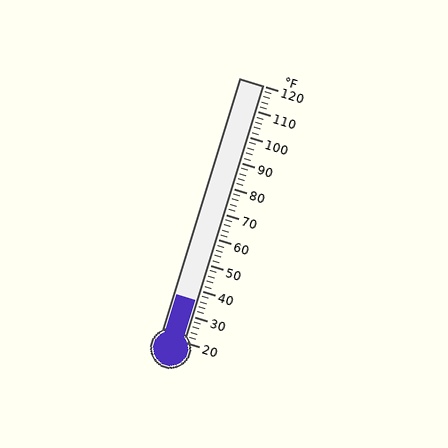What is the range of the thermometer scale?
The thermometer scale ranges from 20°F to 120°F.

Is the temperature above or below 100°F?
The temperature is below 100°F.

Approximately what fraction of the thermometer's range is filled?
The thermometer is filled to approximately 15% of its range.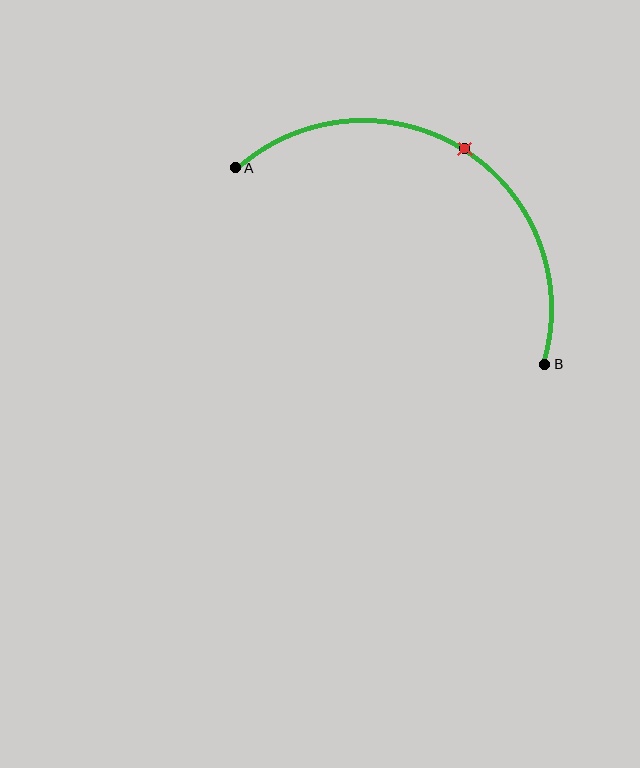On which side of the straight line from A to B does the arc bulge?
The arc bulges above the straight line connecting A and B.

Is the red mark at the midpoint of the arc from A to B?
Yes. The red mark lies on the arc at equal arc-length from both A and B — it is the arc midpoint.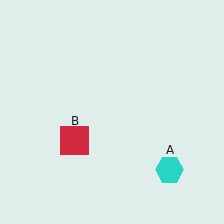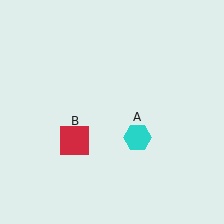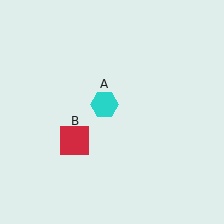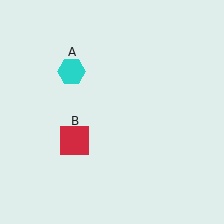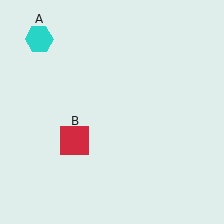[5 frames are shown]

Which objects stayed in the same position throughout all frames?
Red square (object B) remained stationary.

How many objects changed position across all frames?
1 object changed position: cyan hexagon (object A).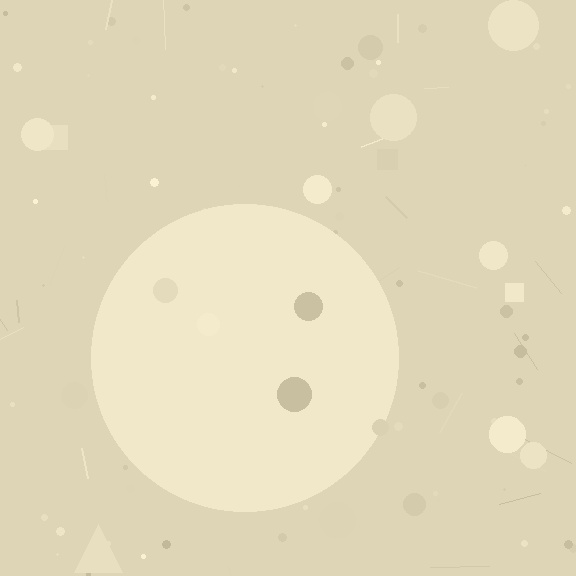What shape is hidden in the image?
A circle is hidden in the image.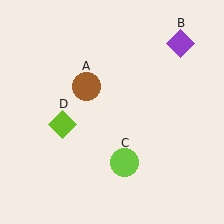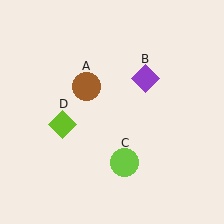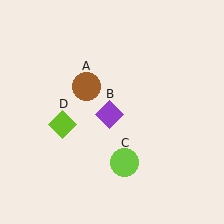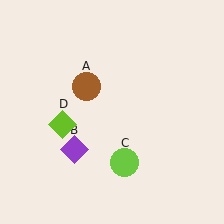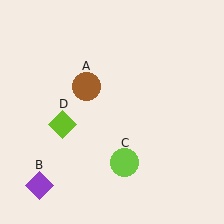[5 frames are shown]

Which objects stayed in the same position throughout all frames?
Brown circle (object A) and lime circle (object C) and lime diamond (object D) remained stationary.